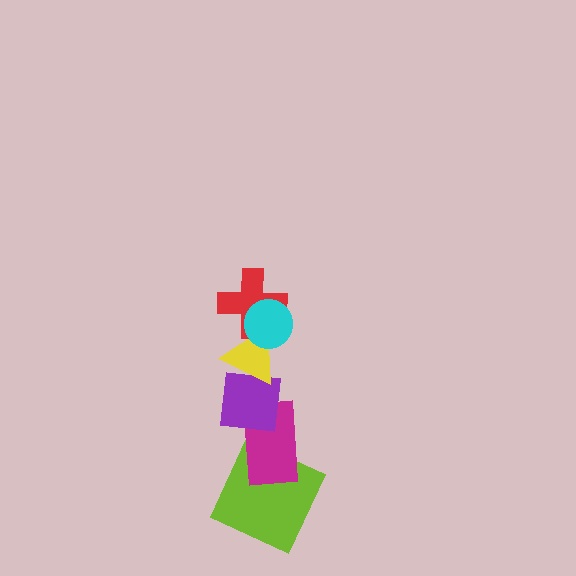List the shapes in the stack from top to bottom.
From top to bottom: the cyan circle, the red cross, the yellow triangle, the purple square, the magenta rectangle, the lime square.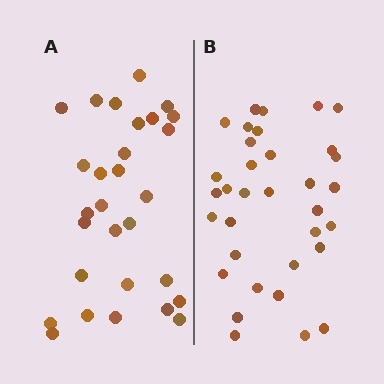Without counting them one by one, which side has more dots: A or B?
Region B (the right region) has more dots.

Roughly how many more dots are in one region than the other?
Region B has about 5 more dots than region A.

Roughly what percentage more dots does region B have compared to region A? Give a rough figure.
About 15% more.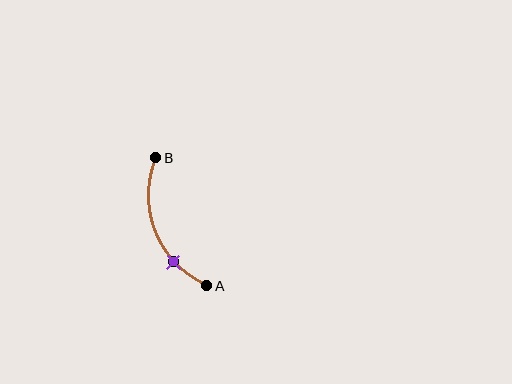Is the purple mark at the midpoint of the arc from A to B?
No. The purple mark lies on the arc but is closer to endpoint A. The arc midpoint would be at the point on the curve equidistant along the arc from both A and B.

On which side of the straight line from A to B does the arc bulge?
The arc bulges to the left of the straight line connecting A and B.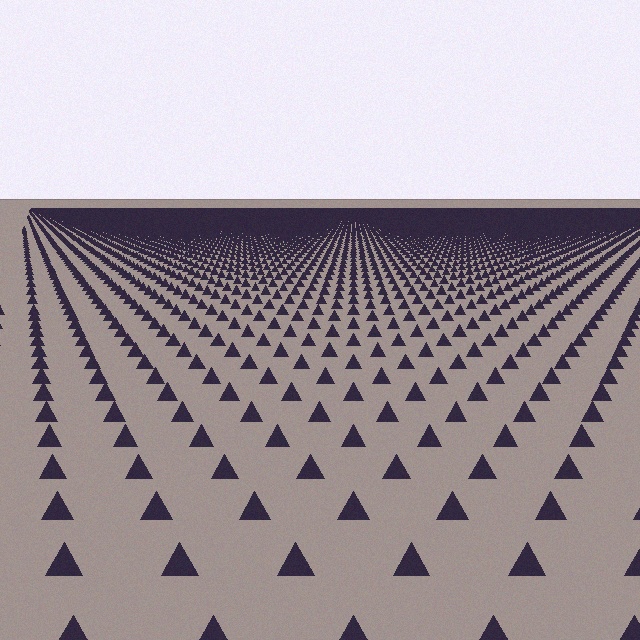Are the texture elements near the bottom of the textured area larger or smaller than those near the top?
Larger. Near the bottom, elements are closer to the viewer and appear at a bigger on-screen size.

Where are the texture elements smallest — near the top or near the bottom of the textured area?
Near the top.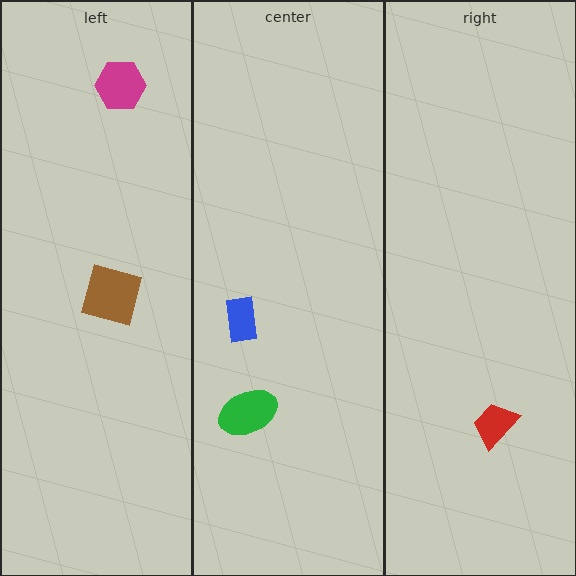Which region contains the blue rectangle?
The center region.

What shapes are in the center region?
The green ellipse, the blue rectangle.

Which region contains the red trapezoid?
The right region.